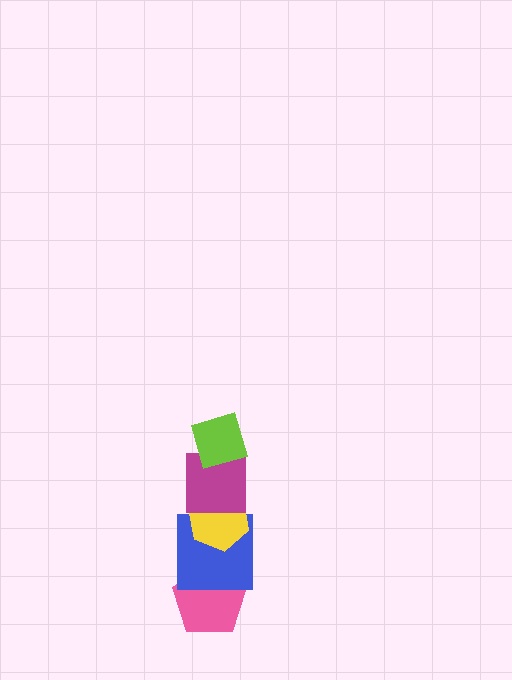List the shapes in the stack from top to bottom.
From top to bottom: the lime diamond, the magenta square, the yellow hexagon, the blue square, the pink pentagon.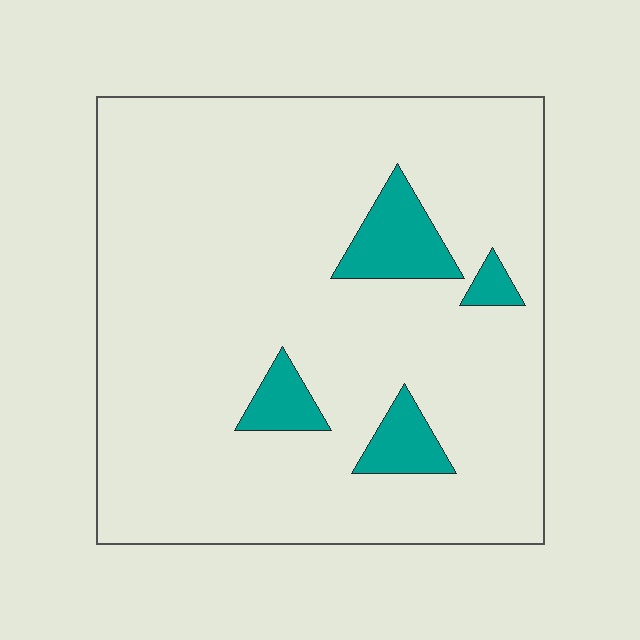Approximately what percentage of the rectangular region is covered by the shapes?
Approximately 10%.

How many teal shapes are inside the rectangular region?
4.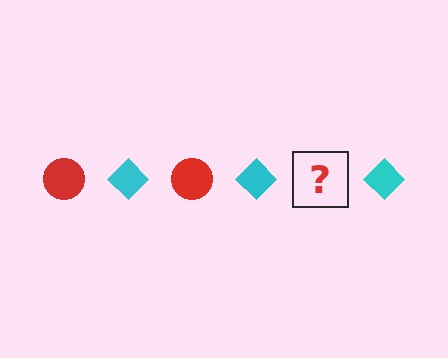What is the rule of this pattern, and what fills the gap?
The rule is that the pattern alternates between red circle and cyan diamond. The gap should be filled with a red circle.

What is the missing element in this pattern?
The missing element is a red circle.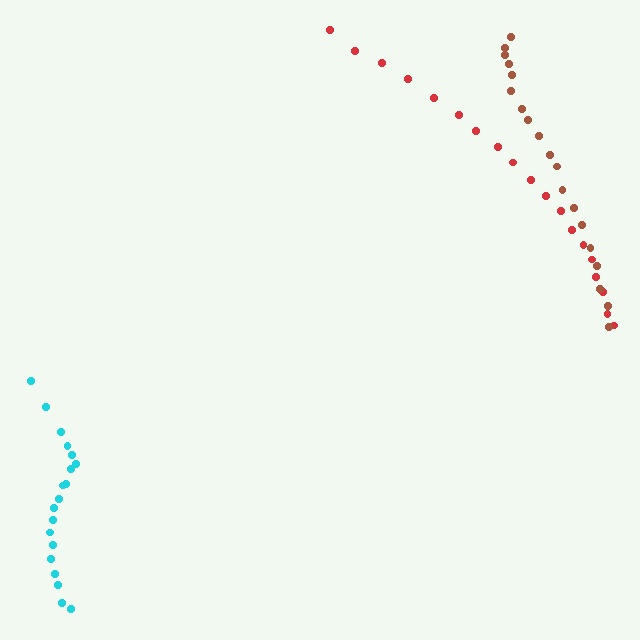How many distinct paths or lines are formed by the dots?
There are 3 distinct paths.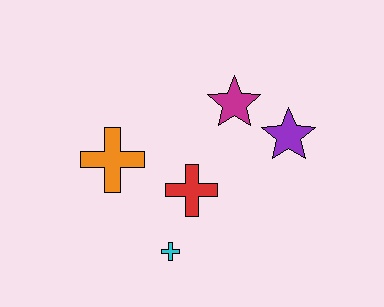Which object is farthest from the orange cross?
The purple star is farthest from the orange cross.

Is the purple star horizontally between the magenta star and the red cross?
No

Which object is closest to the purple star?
The magenta star is closest to the purple star.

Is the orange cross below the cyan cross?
No